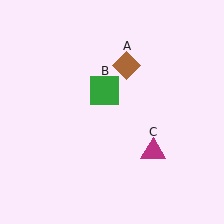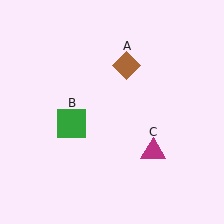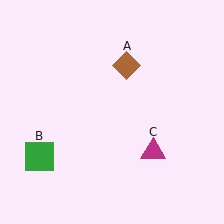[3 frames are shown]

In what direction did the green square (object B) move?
The green square (object B) moved down and to the left.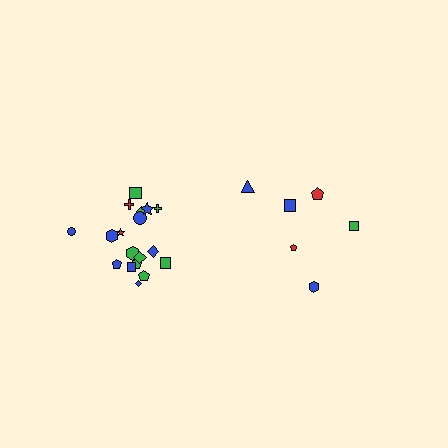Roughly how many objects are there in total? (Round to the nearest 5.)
Roughly 25 objects in total.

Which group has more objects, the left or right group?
The left group.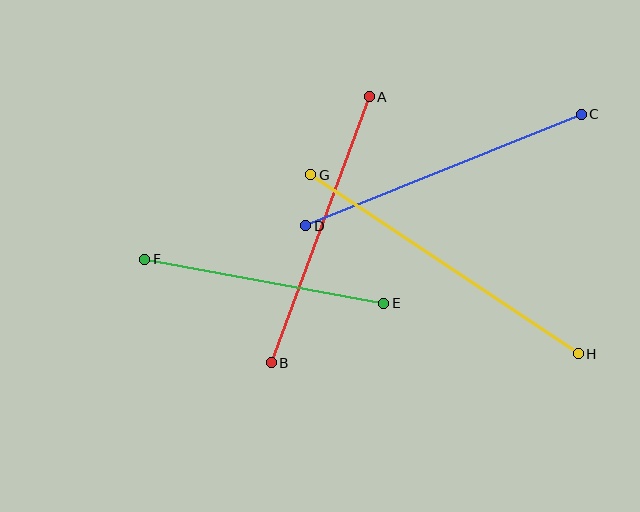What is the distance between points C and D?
The distance is approximately 297 pixels.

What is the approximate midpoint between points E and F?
The midpoint is at approximately (264, 281) pixels.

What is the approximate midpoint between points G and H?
The midpoint is at approximately (444, 264) pixels.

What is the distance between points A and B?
The distance is approximately 284 pixels.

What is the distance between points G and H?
The distance is approximately 322 pixels.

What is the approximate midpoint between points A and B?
The midpoint is at approximately (320, 230) pixels.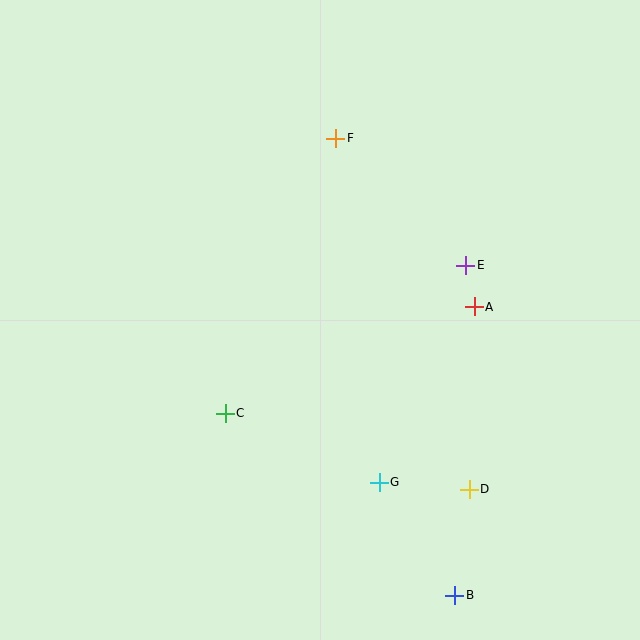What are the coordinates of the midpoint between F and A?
The midpoint between F and A is at (405, 223).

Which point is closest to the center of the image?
Point C at (225, 413) is closest to the center.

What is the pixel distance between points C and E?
The distance between C and E is 283 pixels.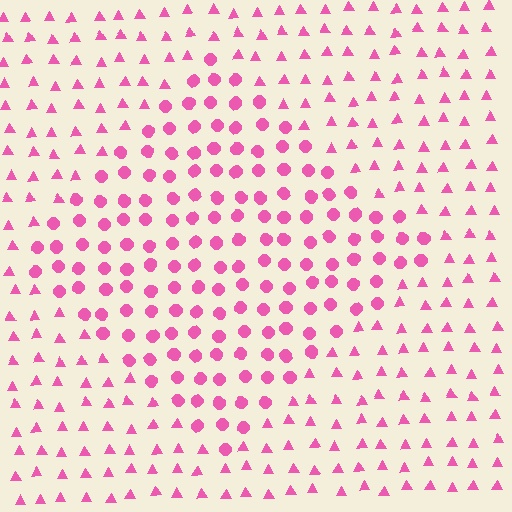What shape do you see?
I see a diamond.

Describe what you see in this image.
The image is filled with small pink elements arranged in a uniform grid. A diamond-shaped region contains circles, while the surrounding area contains triangles. The boundary is defined purely by the change in element shape.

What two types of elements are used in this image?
The image uses circles inside the diamond region and triangles outside it.